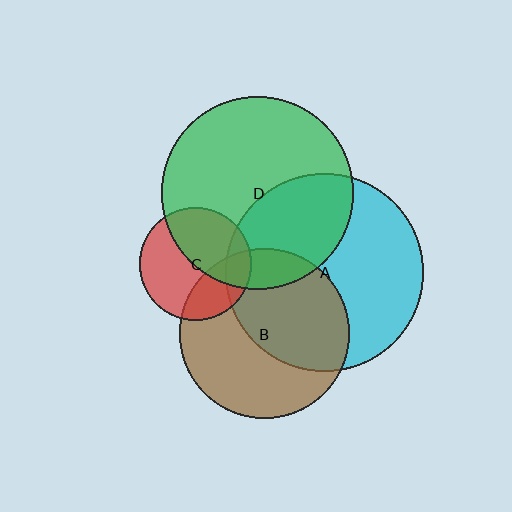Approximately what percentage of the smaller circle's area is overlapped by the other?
Approximately 45%.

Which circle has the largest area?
Circle A (cyan).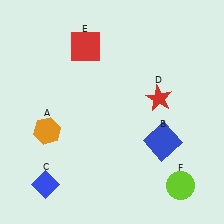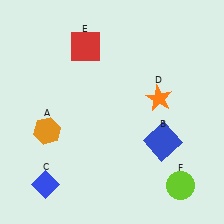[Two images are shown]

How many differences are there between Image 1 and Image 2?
There is 1 difference between the two images.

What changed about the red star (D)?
In Image 1, D is red. In Image 2, it changed to orange.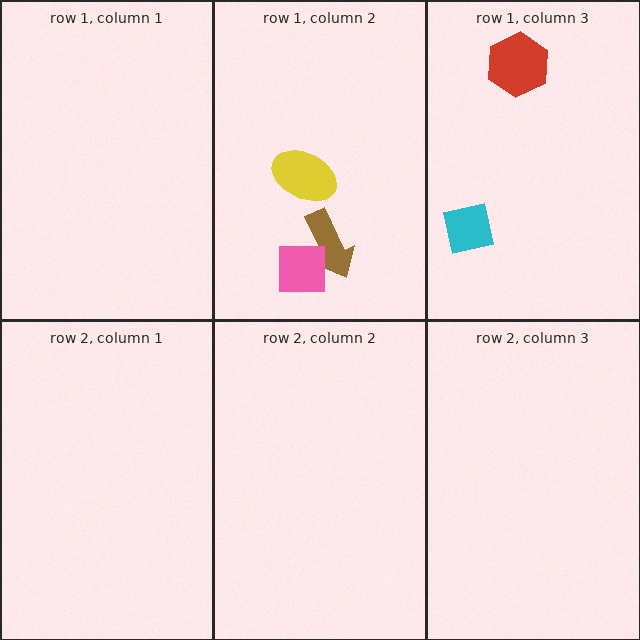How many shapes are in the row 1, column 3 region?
2.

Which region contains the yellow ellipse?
The row 1, column 2 region.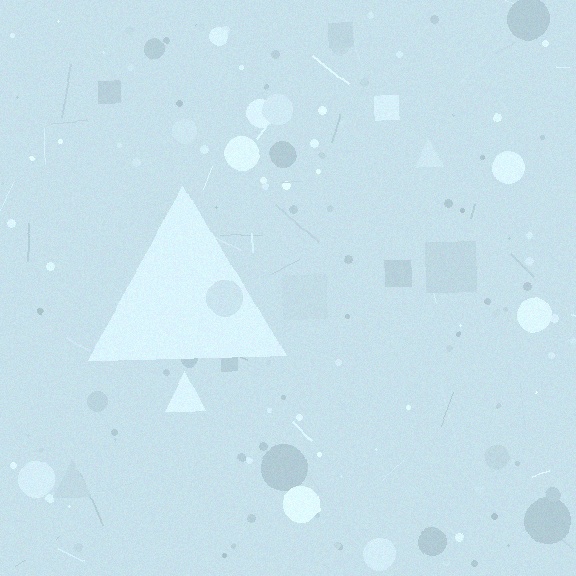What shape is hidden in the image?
A triangle is hidden in the image.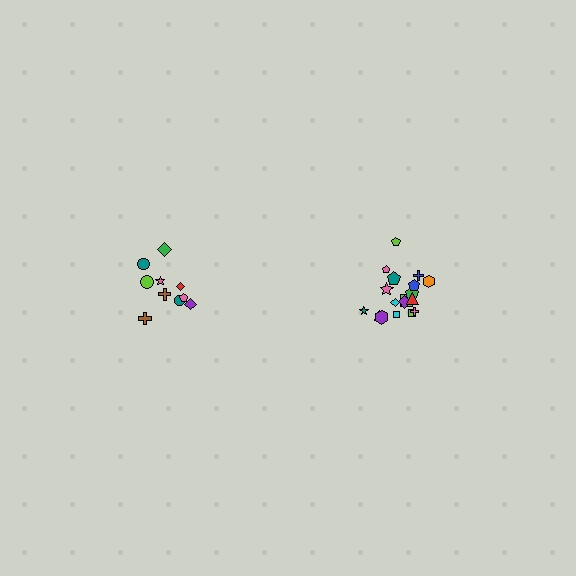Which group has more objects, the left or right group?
The right group.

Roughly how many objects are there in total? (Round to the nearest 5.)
Roughly 30 objects in total.